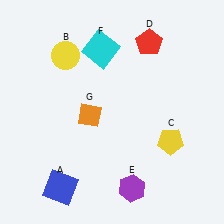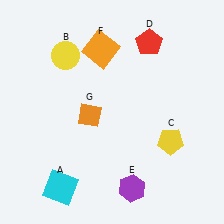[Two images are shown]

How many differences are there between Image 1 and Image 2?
There are 2 differences between the two images.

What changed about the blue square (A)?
In Image 1, A is blue. In Image 2, it changed to cyan.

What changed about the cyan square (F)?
In Image 1, F is cyan. In Image 2, it changed to orange.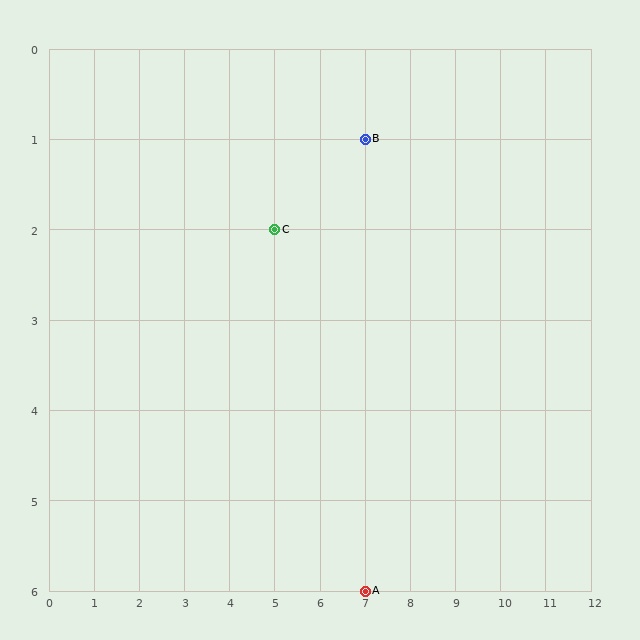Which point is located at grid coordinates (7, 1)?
Point B is at (7, 1).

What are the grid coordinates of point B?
Point B is at grid coordinates (7, 1).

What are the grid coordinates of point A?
Point A is at grid coordinates (7, 6).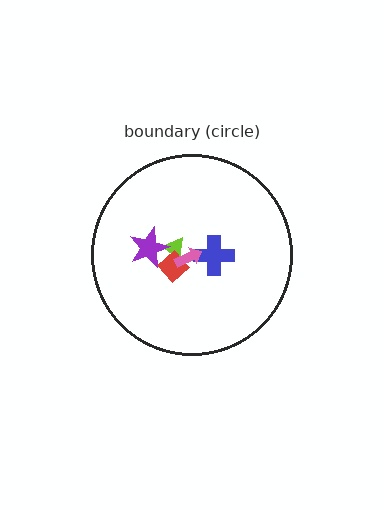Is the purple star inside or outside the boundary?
Inside.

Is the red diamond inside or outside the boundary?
Inside.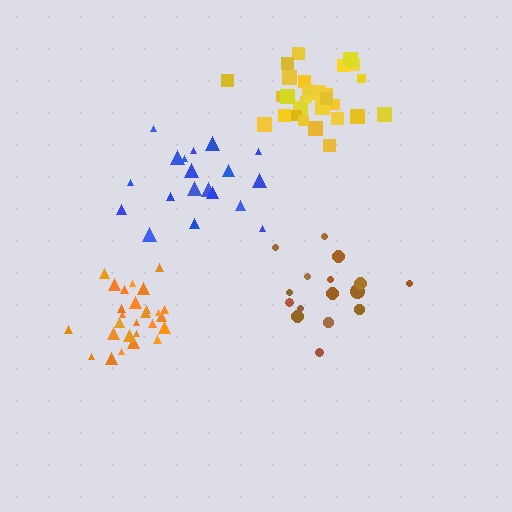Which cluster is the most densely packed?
Orange.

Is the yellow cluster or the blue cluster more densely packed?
Yellow.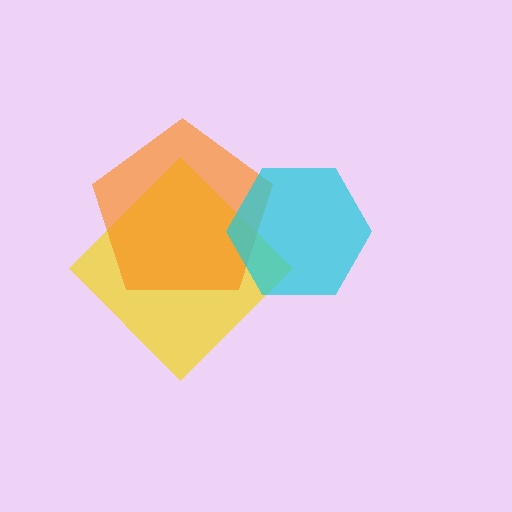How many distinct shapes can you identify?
There are 3 distinct shapes: a yellow diamond, an orange pentagon, a cyan hexagon.